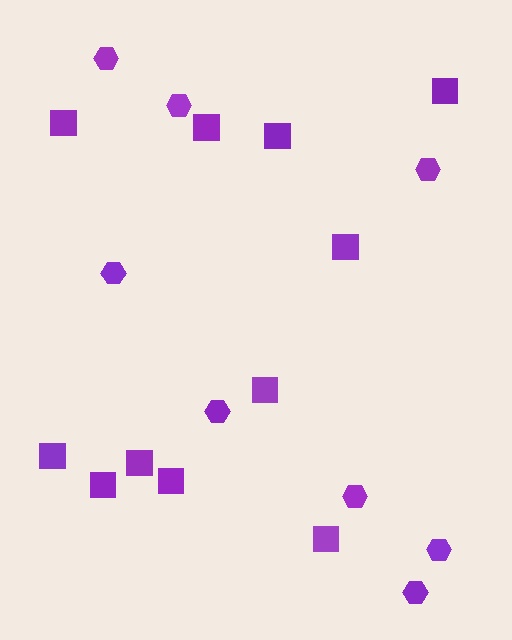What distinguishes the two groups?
There are 2 groups: one group of hexagons (8) and one group of squares (11).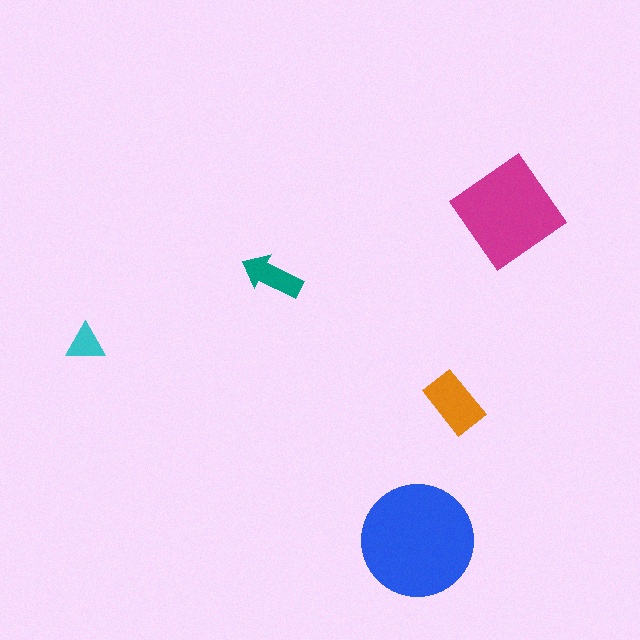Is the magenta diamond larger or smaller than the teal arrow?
Larger.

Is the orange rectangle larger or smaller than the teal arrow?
Larger.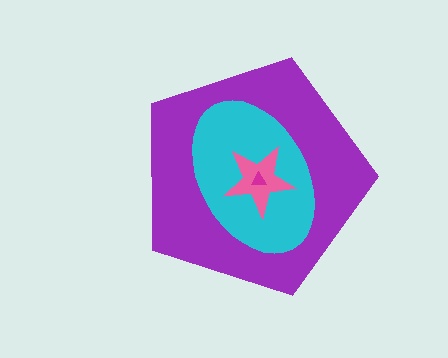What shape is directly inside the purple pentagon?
The cyan ellipse.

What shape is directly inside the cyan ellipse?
The pink star.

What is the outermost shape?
The purple pentagon.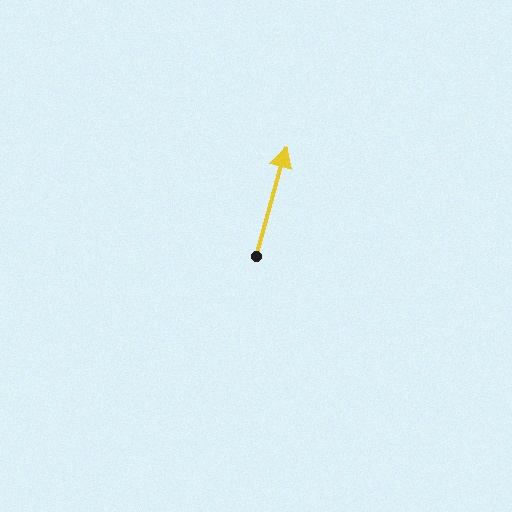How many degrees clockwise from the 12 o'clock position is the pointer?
Approximately 15 degrees.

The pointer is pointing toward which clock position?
Roughly 1 o'clock.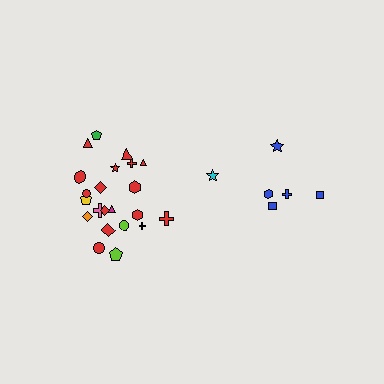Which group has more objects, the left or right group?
The left group.